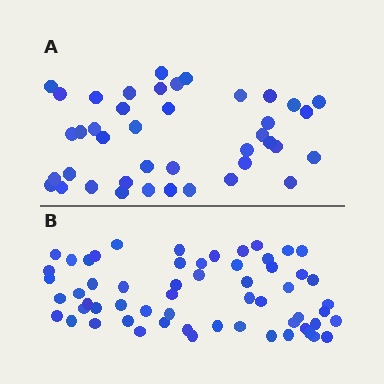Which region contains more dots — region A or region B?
Region B (the bottom region) has more dots.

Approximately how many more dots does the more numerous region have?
Region B has approximately 20 more dots than region A.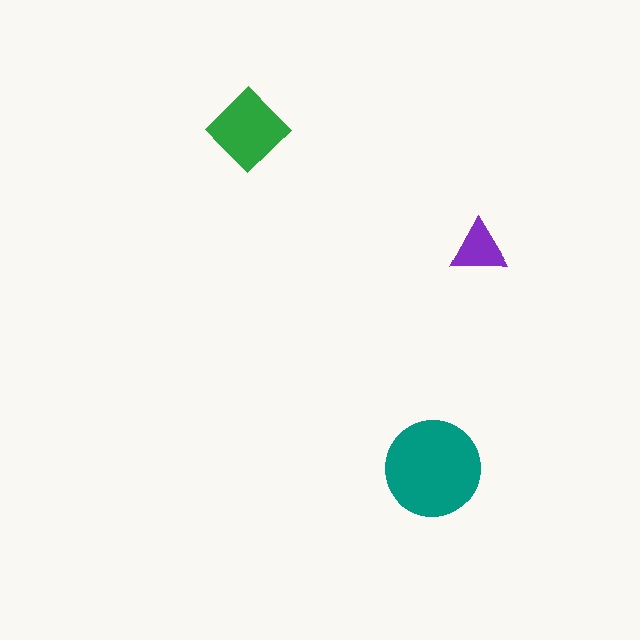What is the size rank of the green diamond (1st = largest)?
2nd.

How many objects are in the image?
There are 3 objects in the image.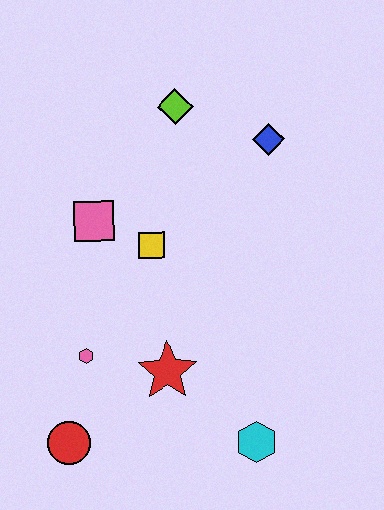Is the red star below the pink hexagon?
Yes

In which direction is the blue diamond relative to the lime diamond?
The blue diamond is to the right of the lime diamond.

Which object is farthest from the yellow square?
The cyan hexagon is farthest from the yellow square.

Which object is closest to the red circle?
The pink hexagon is closest to the red circle.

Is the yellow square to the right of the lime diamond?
No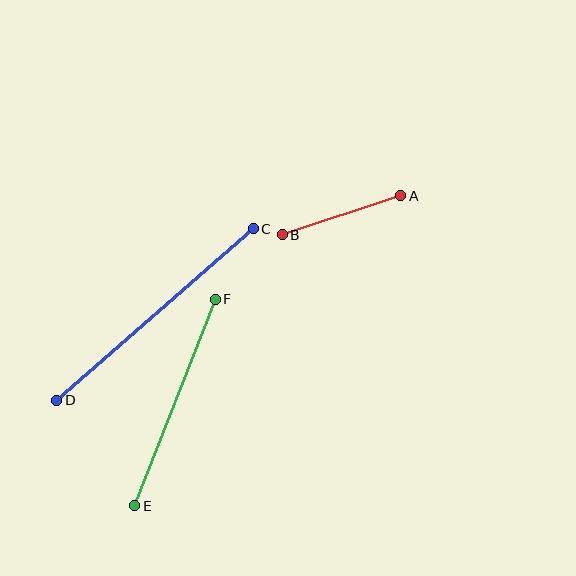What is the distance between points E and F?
The distance is approximately 221 pixels.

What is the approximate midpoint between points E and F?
The midpoint is at approximately (175, 402) pixels.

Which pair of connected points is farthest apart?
Points C and D are farthest apart.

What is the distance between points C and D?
The distance is approximately 261 pixels.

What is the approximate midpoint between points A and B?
The midpoint is at approximately (342, 215) pixels.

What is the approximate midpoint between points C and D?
The midpoint is at approximately (155, 314) pixels.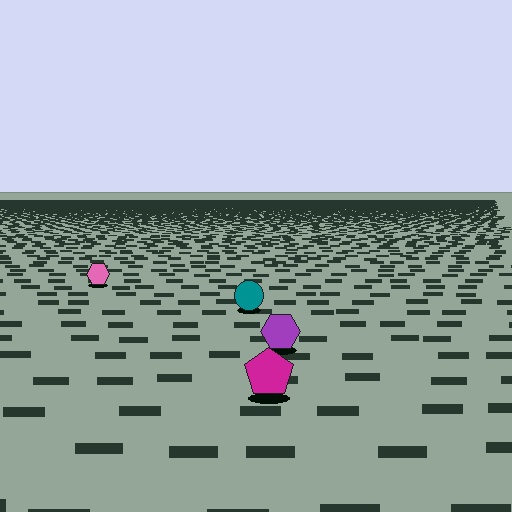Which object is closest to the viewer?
The magenta pentagon is closest. The texture marks near it are larger and more spread out.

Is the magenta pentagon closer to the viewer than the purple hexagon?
Yes. The magenta pentagon is closer — you can tell from the texture gradient: the ground texture is coarser near it.